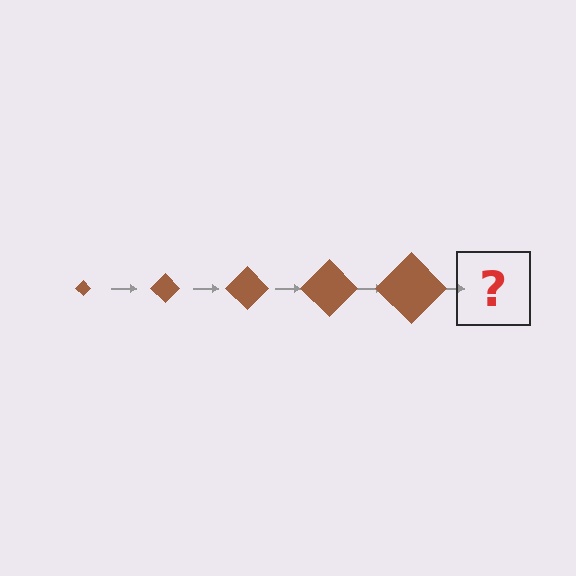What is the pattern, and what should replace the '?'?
The pattern is that the diamond gets progressively larger each step. The '?' should be a brown diamond, larger than the previous one.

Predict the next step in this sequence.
The next step is a brown diamond, larger than the previous one.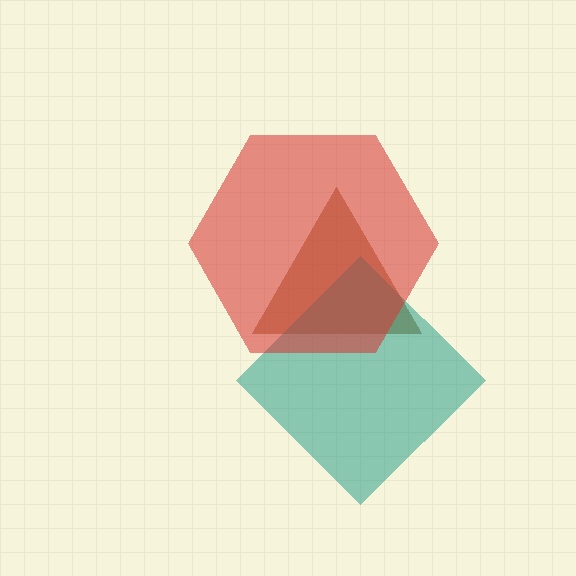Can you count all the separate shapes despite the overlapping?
Yes, there are 3 separate shapes.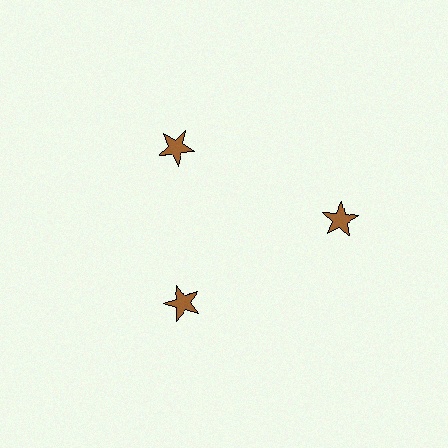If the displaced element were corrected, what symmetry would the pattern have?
It would have 3-fold rotational symmetry — the pattern would map onto itself every 120 degrees.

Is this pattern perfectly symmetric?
No. The 3 brown stars are arranged in a ring, but one element near the 3 o'clock position is pushed outward from the center, breaking the 3-fold rotational symmetry.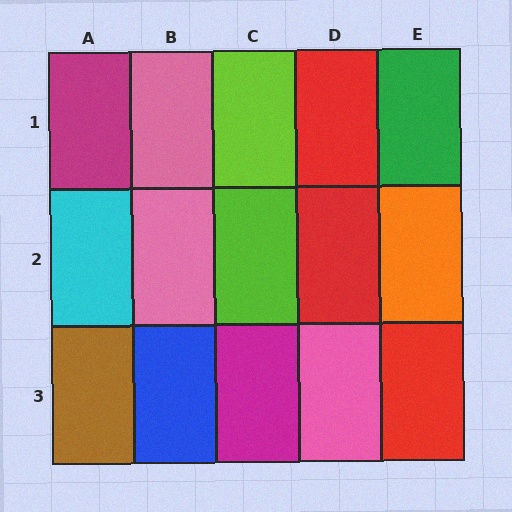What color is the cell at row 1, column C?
Lime.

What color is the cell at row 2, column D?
Red.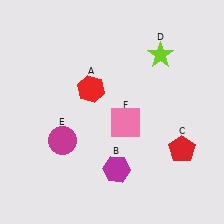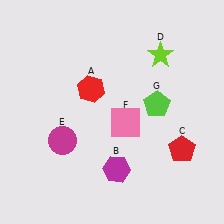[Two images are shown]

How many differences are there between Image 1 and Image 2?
There is 1 difference between the two images.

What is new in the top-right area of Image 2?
A lime pentagon (G) was added in the top-right area of Image 2.